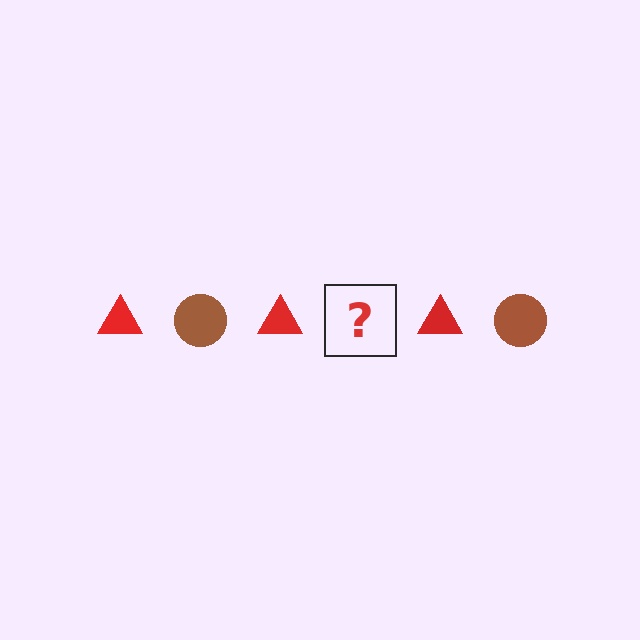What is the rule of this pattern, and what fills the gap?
The rule is that the pattern alternates between red triangle and brown circle. The gap should be filled with a brown circle.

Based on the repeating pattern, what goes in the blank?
The blank should be a brown circle.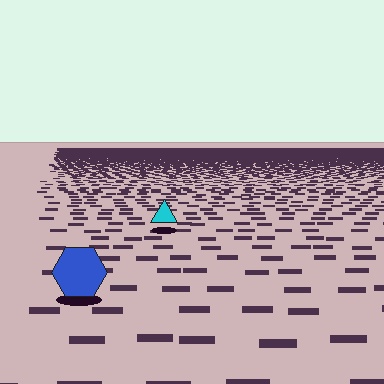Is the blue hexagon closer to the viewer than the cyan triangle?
Yes. The blue hexagon is closer — you can tell from the texture gradient: the ground texture is coarser near it.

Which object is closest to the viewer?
The blue hexagon is closest. The texture marks near it are larger and more spread out.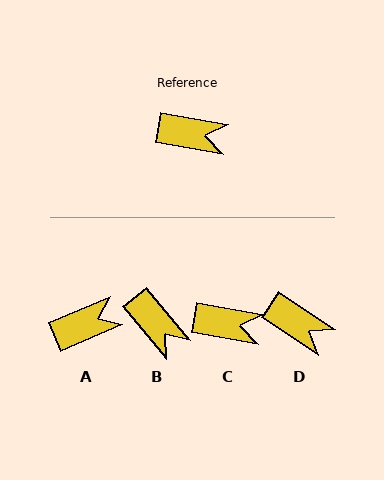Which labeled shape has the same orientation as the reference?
C.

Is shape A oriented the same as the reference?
No, it is off by about 33 degrees.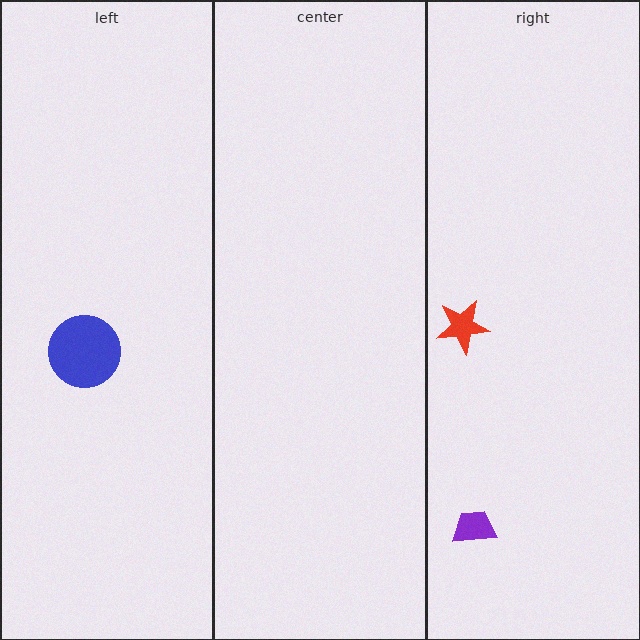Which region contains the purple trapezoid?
The right region.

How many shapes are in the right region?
2.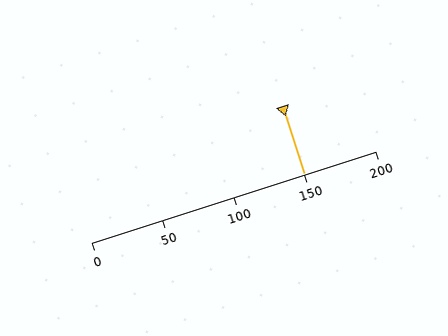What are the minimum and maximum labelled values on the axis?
The axis runs from 0 to 200.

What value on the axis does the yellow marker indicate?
The marker indicates approximately 150.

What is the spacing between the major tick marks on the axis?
The major ticks are spaced 50 apart.